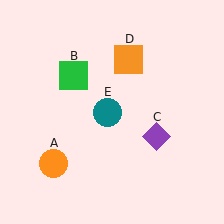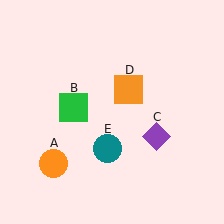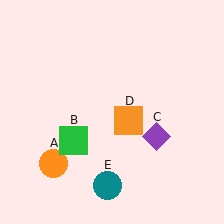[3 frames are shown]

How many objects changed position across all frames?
3 objects changed position: green square (object B), orange square (object D), teal circle (object E).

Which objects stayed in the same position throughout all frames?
Orange circle (object A) and purple diamond (object C) remained stationary.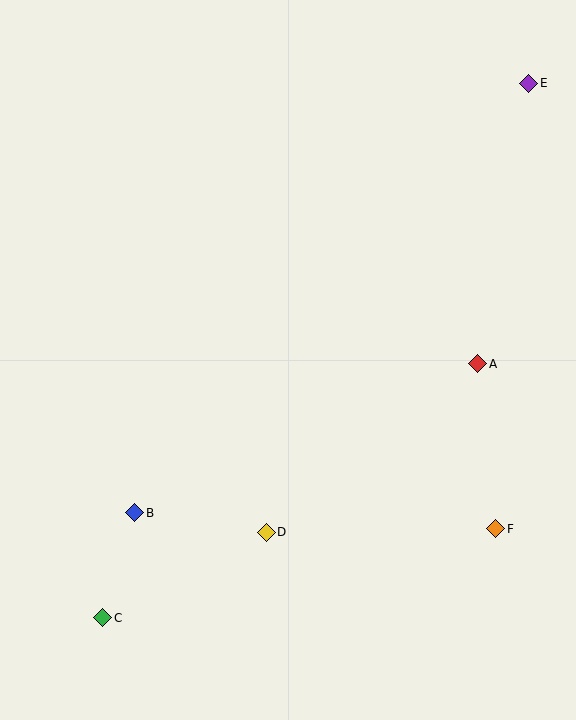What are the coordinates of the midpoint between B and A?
The midpoint between B and A is at (306, 438).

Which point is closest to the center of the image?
Point D at (266, 532) is closest to the center.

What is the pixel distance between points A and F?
The distance between A and F is 166 pixels.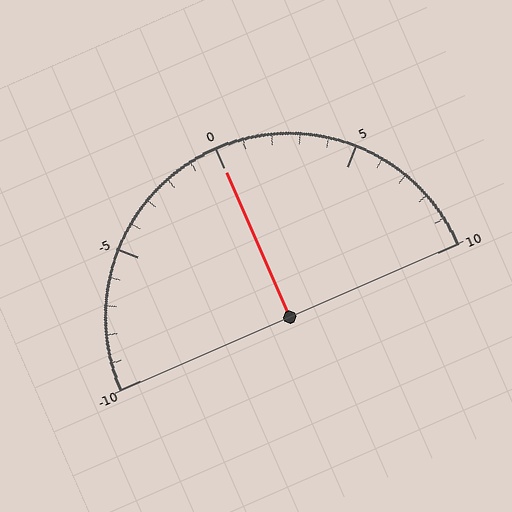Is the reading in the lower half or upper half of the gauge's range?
The reading is in the upper half of the range (-10 to 10).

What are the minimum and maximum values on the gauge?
The gauge ranges from -10 to 10.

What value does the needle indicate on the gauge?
The needle indicates approximately 0.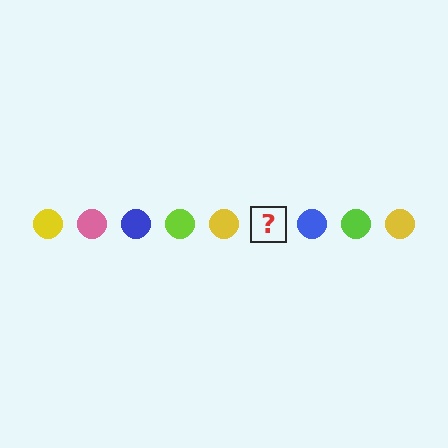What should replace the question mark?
The question mark should be replaced with a pink circle.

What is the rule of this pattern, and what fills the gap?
The rule is that the pattern cycles through yellow, pink, blue, lime circles. The gap should be filled with a pink circle.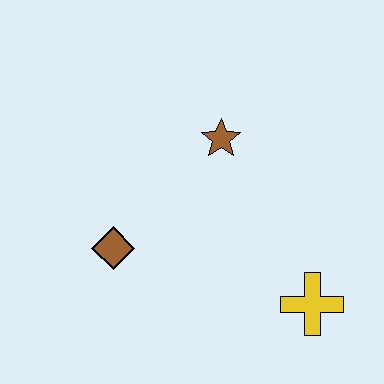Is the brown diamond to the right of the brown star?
No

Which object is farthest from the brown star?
The yellow cross is farthest from the brown star.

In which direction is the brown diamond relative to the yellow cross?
The brown diamond is to the left of the yellow cross.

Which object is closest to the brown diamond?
The brown star is closest to the brown diamond.